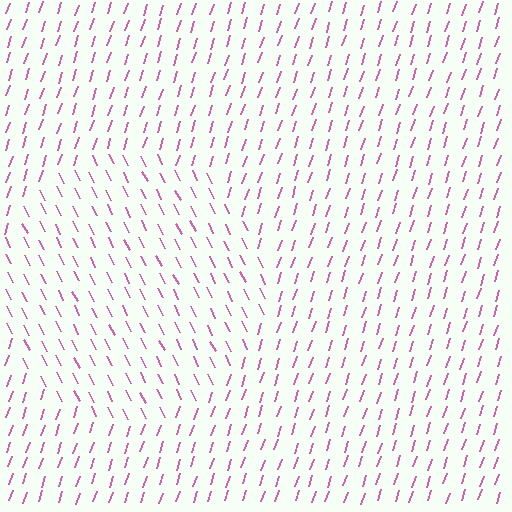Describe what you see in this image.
The image is filled with small pink line segments. A circle region in the image has lines oriented differently from the surrounding lines, creating a visible texture boundary.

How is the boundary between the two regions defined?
The boundary is defined purely by a change in line orientation (approximately 45 degrees difference). All lines are the same color and thickness.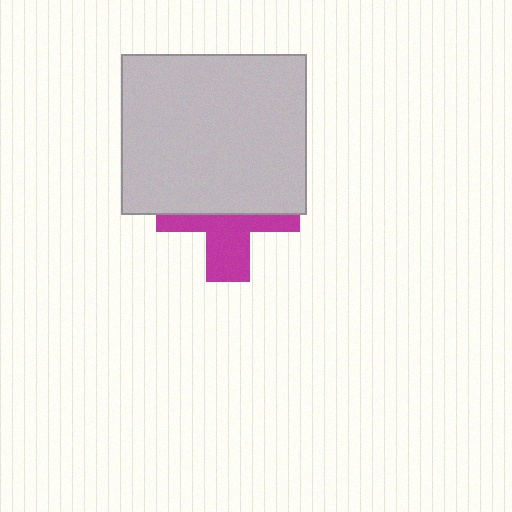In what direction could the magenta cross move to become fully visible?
The magenta cross could move down. That would shift it out from behind the light gray rectangle entirely.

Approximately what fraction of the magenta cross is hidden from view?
Roughly 58% of the magenta cross is hidden behind the light gray rectangle.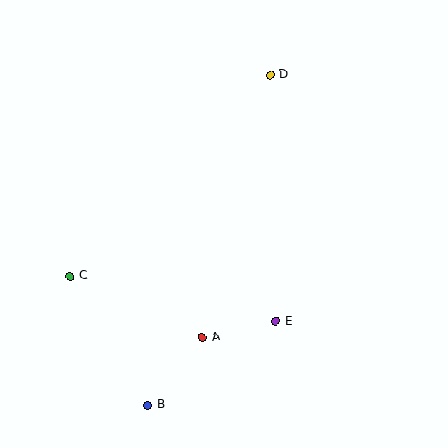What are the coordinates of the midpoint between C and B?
The midpoint between C and B is at (109, 341).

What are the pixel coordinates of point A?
Point A is at (202, 337).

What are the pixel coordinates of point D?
Point D is at (270, 75).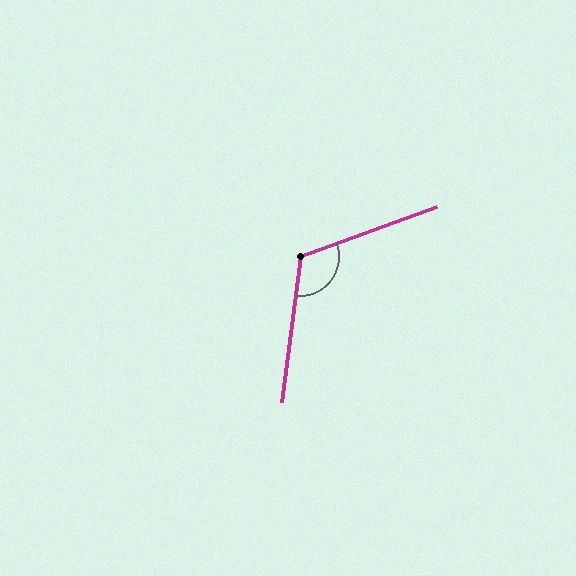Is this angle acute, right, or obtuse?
It is obtuse.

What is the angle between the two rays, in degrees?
Approximately 117 degrees.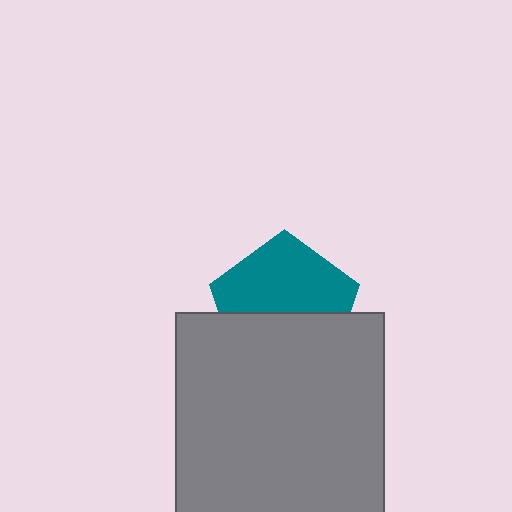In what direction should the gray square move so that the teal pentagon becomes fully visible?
The gray square should move down. That is the shortest direction to clear the overlap and leave the teal pentagon fully visible.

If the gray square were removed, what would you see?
You would see the complete teal pentagon.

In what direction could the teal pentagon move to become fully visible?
The teal pentagon could move up. That would shift it out from behind the gray square entirely.